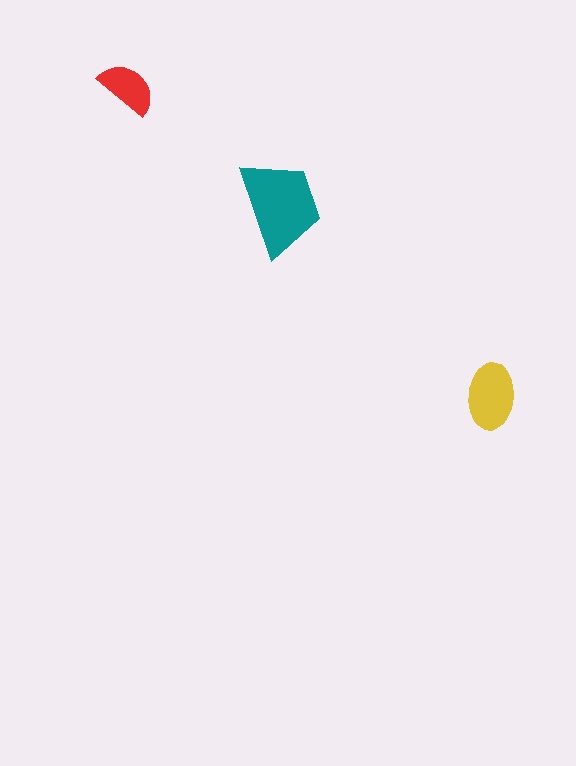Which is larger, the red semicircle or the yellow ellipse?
The yellow ellipse.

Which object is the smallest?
The red semicircle.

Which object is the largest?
The teal trapezoid.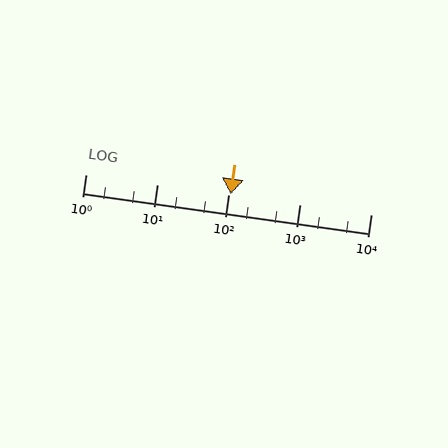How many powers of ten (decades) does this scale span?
The scale spans 4 decades, from 1 to 10000.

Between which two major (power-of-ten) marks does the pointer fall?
The pointer is between 100 and 1000.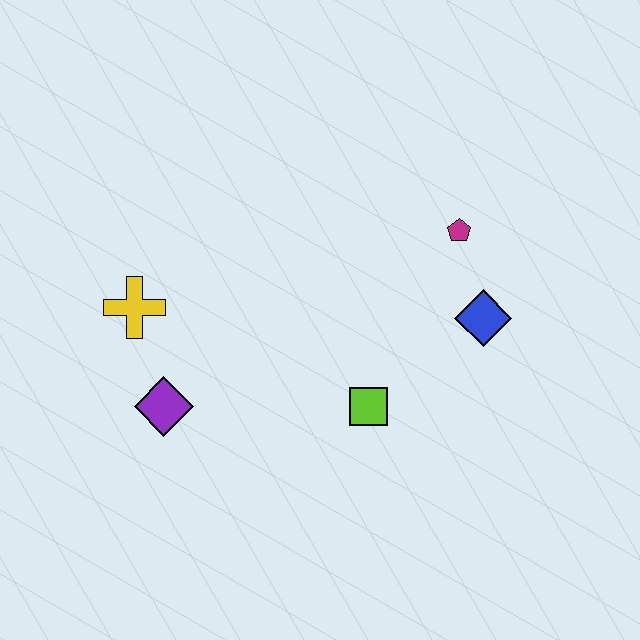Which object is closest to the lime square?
The blue diamond is closest to the lime square.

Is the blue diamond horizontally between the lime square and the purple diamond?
No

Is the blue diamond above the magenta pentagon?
No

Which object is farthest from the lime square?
The yellow cross is farthest from the lime square.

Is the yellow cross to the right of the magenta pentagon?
No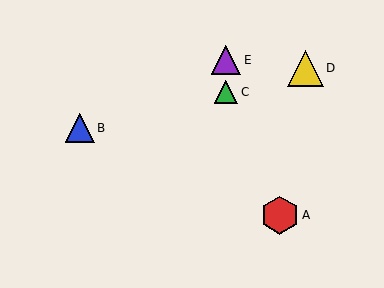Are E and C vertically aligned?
Yes, both are at x≈226.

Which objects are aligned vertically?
Objects C, E are aligned vertically.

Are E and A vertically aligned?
No, E is at x≈226 and A is at x≈280.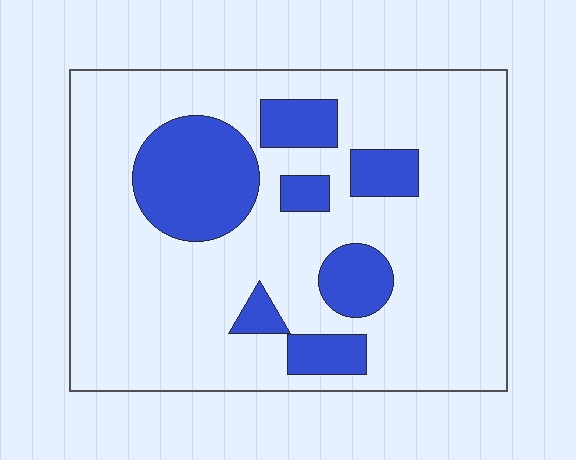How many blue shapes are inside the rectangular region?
7.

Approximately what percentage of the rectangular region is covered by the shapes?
Approximately 20%.